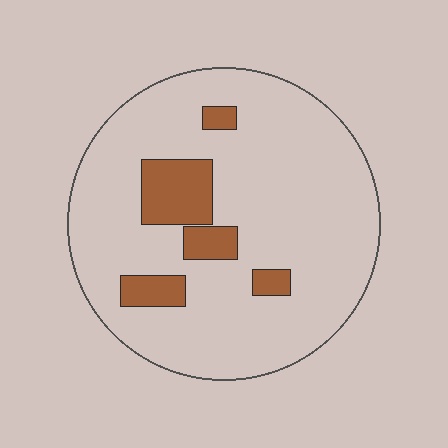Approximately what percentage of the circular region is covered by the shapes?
Approximately 15%.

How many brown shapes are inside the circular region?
5.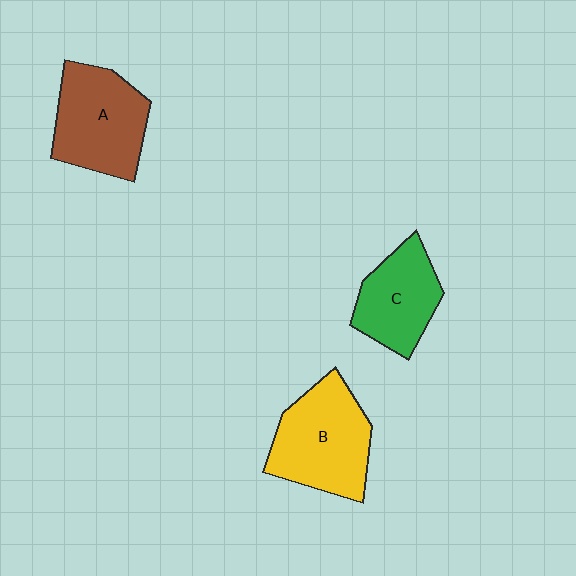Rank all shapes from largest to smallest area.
From largest to smallest: B (yellow), A (brown), C (green).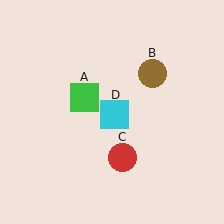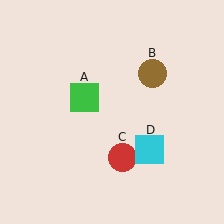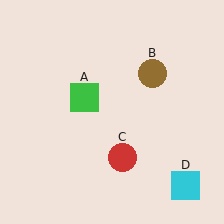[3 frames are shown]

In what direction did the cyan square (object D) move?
The cyan square (object D) moved down and to the right.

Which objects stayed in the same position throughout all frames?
Green square (object A) and brown circle (object B) and red circle (object C) remained stationary.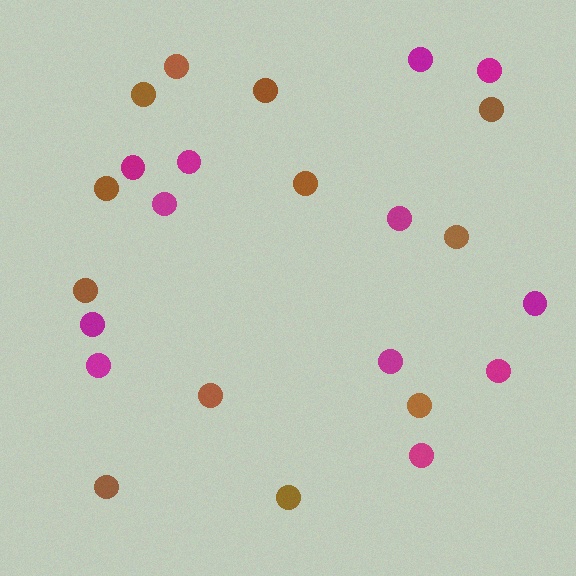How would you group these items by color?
There are 2 groups: one group of magenta circles (12) and one group of brown circles (12).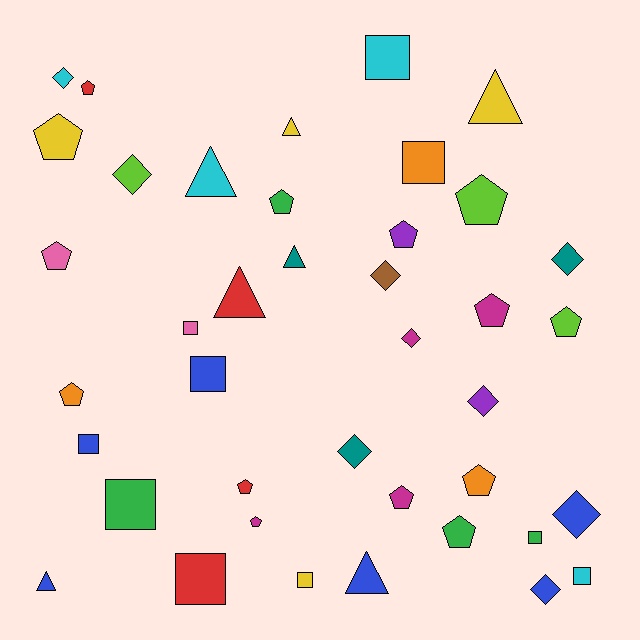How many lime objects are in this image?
There are 3 lime objects.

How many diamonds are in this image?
There are 9 diamonds.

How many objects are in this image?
There are 40 objects.